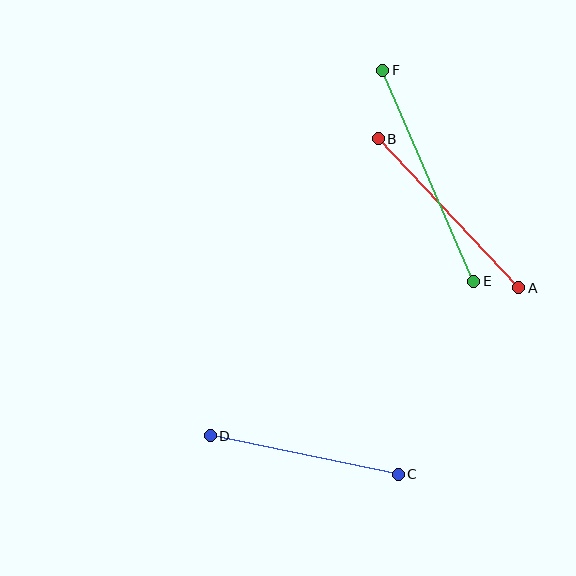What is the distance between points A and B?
The distance is approximately 205 pixels.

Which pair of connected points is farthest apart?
Points E and F are farthest apart.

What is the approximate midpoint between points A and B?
The midpoint is at approximately (449, 213) pixels.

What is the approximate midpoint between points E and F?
The midpoint is at approximately (428, 176) pixels.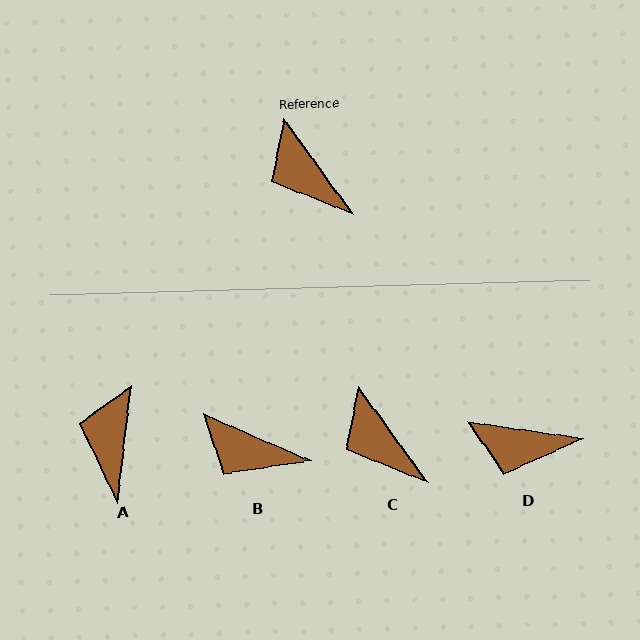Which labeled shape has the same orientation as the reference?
C.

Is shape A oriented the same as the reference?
No, it is off by about 43 degrees.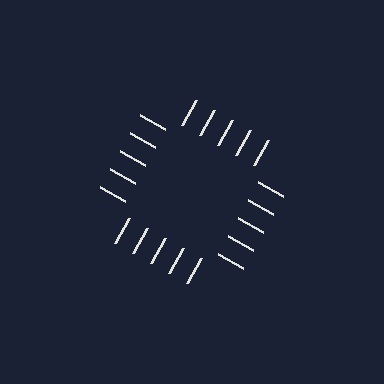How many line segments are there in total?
20 — 5 along each of the 4 edges.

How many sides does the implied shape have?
4 sides — the line-ends trace a square.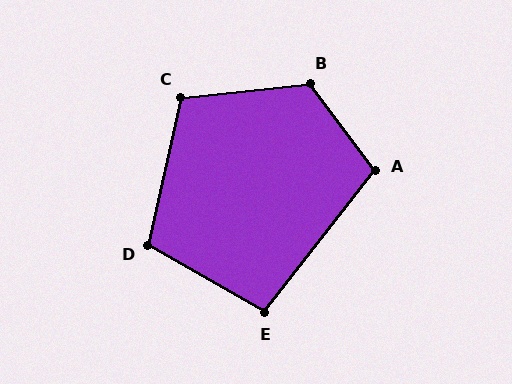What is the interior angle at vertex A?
Approximately 106 degrees (obtuse).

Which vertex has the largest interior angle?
B, at approximately 121 degrees.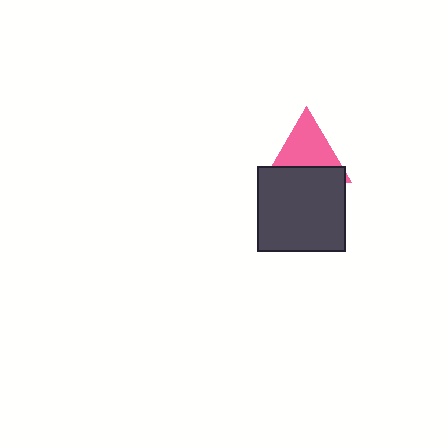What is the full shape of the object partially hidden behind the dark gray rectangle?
The partially hidden object is a pink triangle.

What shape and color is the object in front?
The object in front is a dark gray rectangle.